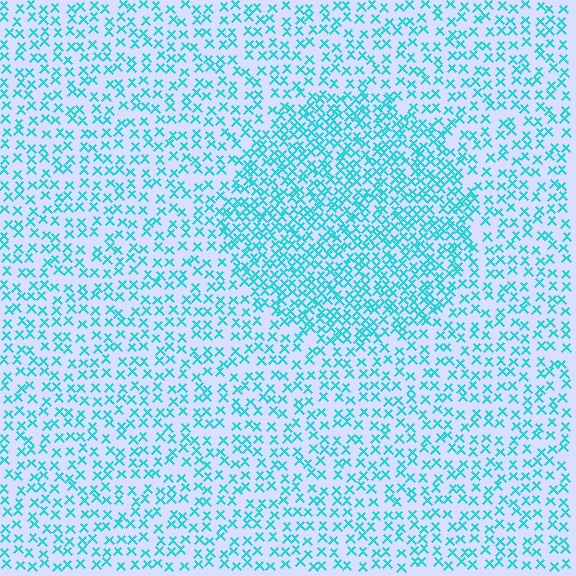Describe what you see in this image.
The image contains small cyan elements arranged at two different densities. A circle-shaped region is visible where the elements are more densely packed than the surrounding area.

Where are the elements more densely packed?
The elements are more densely packed inside the circle boundary.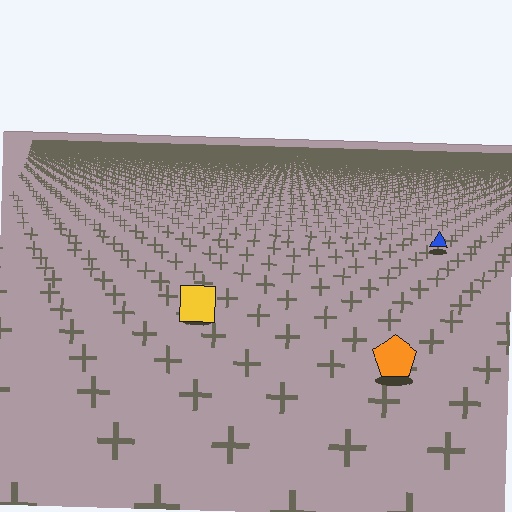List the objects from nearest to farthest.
From nearest to farthest: the orange pentagon, the yellow square, the blue triangle.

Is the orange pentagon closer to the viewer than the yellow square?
Yes. The orange pentagon is closer — you can tell from the texture gradient: the ground texture is coarser near it.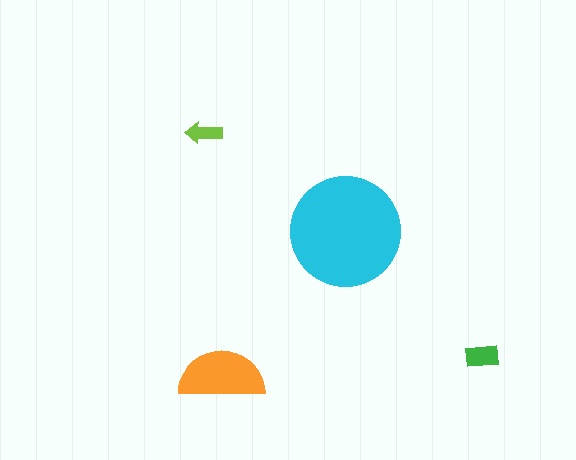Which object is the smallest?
The lime arrow.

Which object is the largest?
The cyan circle.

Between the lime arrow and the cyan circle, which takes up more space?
The cyan circle.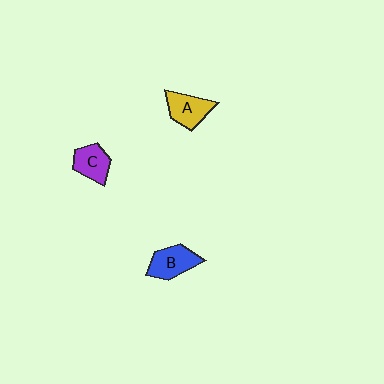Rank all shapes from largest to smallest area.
From largest to smallest: B (blue), A (yellow), C (purple).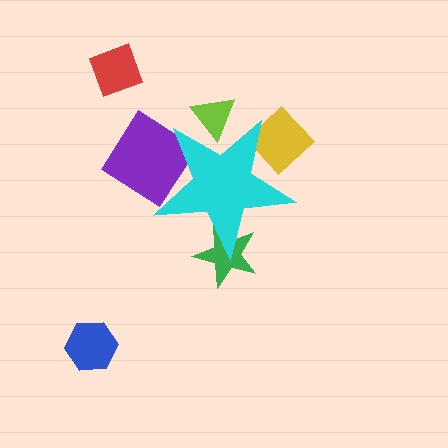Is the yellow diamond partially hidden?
Yes, the yellow diamond is partially hidden behind the cyan star.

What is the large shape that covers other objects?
A cyan star.